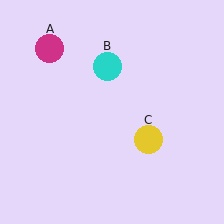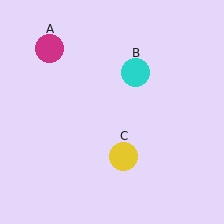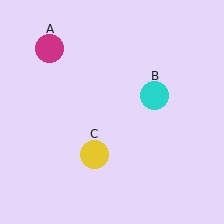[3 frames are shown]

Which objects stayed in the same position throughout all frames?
Magenta circle (object A) remained stationary.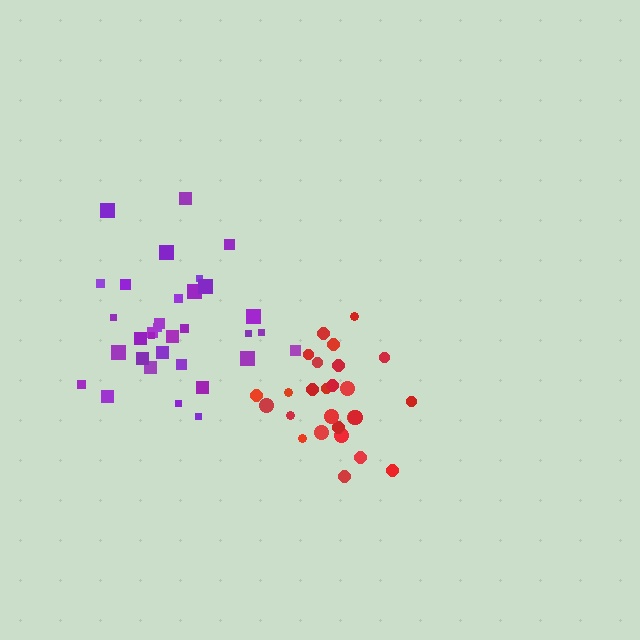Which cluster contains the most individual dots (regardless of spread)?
Purple (34).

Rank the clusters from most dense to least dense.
red, purple.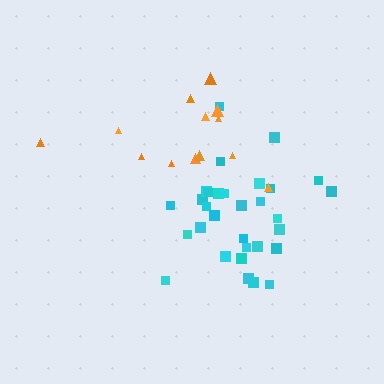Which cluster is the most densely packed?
Cyan.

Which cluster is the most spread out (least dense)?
Orange.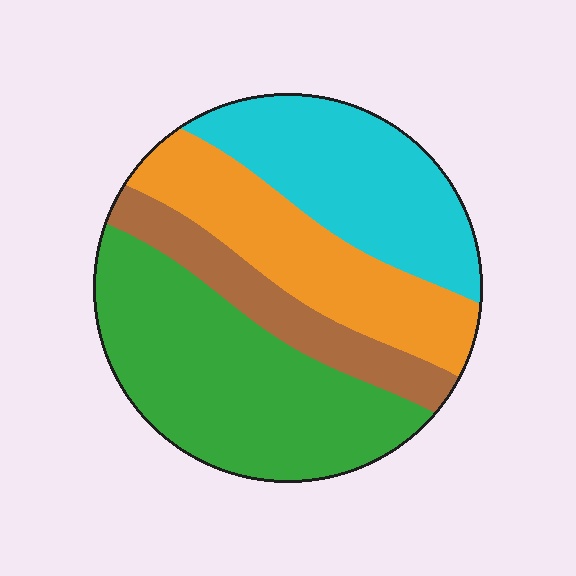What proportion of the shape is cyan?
Cyan covers around 25% of the shape.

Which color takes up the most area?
Green, at roughly 35%.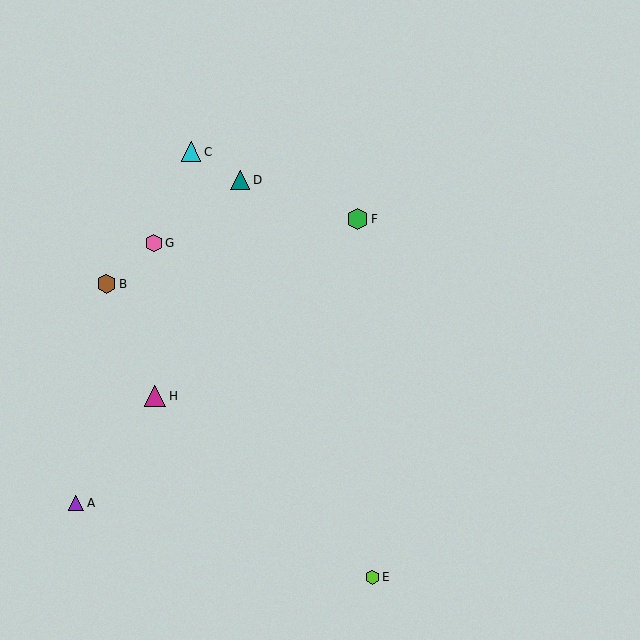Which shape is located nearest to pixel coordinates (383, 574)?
The lime hexagon (labeled E) at (372, 577) is nearest to that location.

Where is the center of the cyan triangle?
The center of the cyan triangle is at (191, 152).